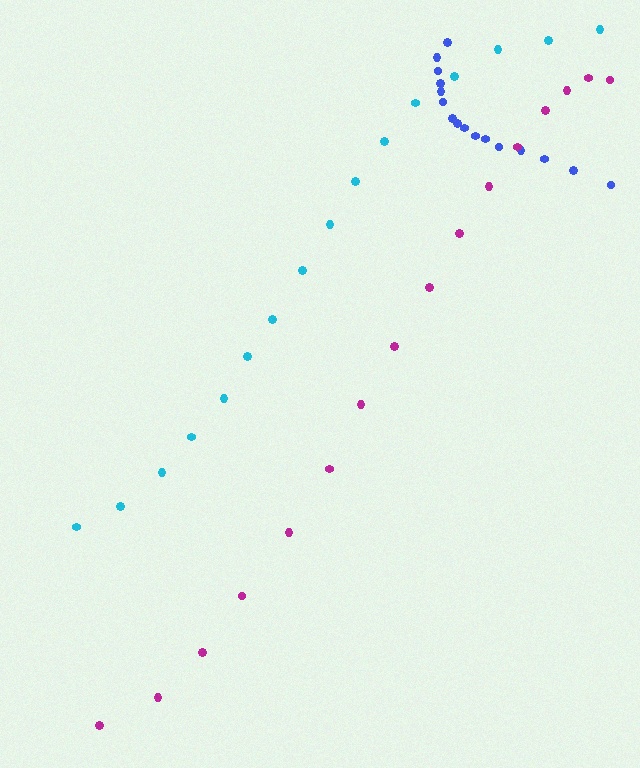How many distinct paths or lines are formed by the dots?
There are 3 distinct paths.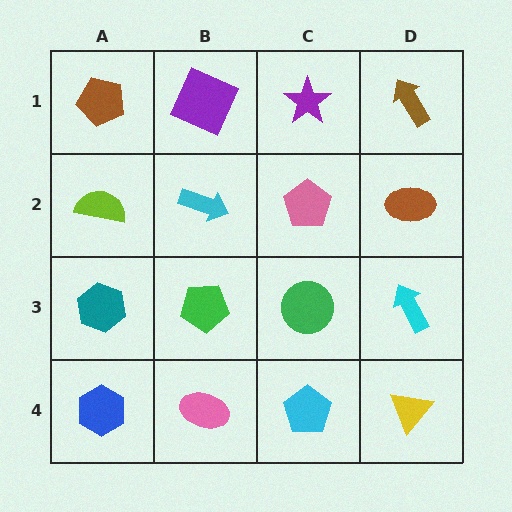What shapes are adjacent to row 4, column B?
A green pentagon (row 3, column B), a blue hexagon (row 4, column A), a cyan pentagon (row 4, column C).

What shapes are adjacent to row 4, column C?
A green circle (row 3, column C), a pink ellipse (row 4, column B), a yellow triangle (row 4, column D).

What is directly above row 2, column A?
A brown pentagon.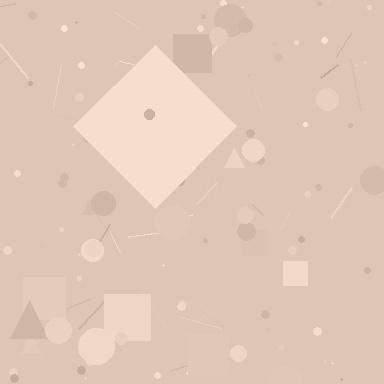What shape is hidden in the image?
A diamond is hidden in the image.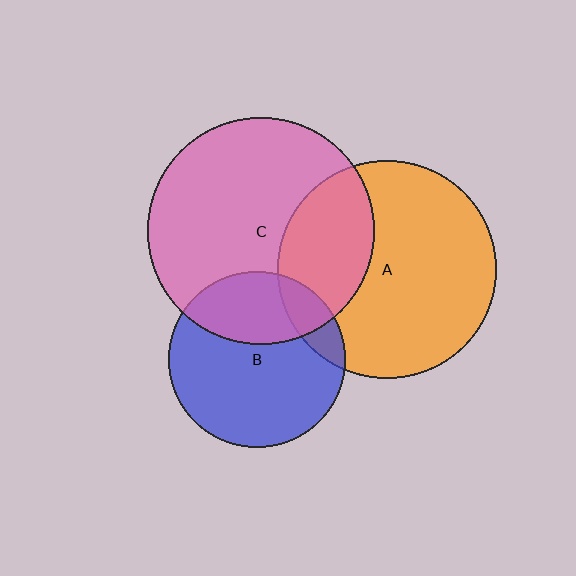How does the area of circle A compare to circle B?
Approximately 1.5 times.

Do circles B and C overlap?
Yes.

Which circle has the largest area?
Circle C (pink).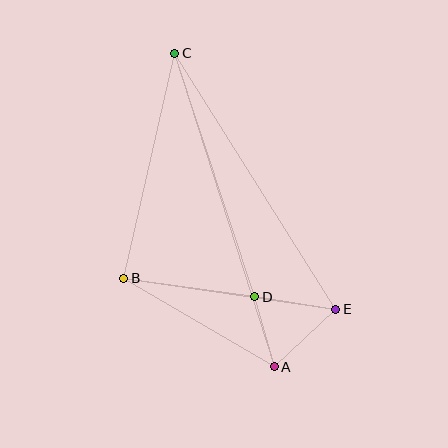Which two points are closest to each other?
Points A and D are closest to each other.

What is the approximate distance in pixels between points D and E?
The distance between D and E is approximately 82 pixels.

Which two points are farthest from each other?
Points A and C are farthest from each other.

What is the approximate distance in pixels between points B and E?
The distance between B and E is approximately 214 pixels.